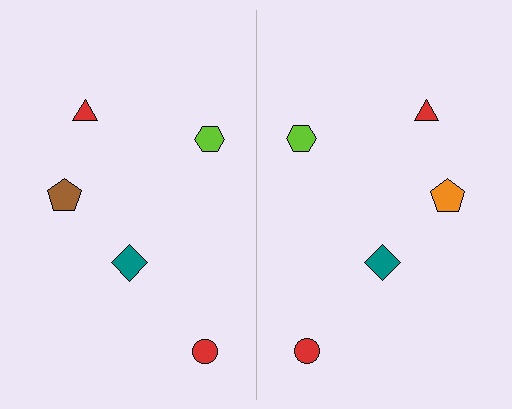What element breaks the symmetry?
The orange pentagon on the right side breaks the symmetry — its mirror counterpart is brown.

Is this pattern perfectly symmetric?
No, the pattern is not perfectly symmetric. The orange pentagon on the right side breaks the symmetry — its mirror counterpart is brown.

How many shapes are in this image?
There are 10 shapes in this image.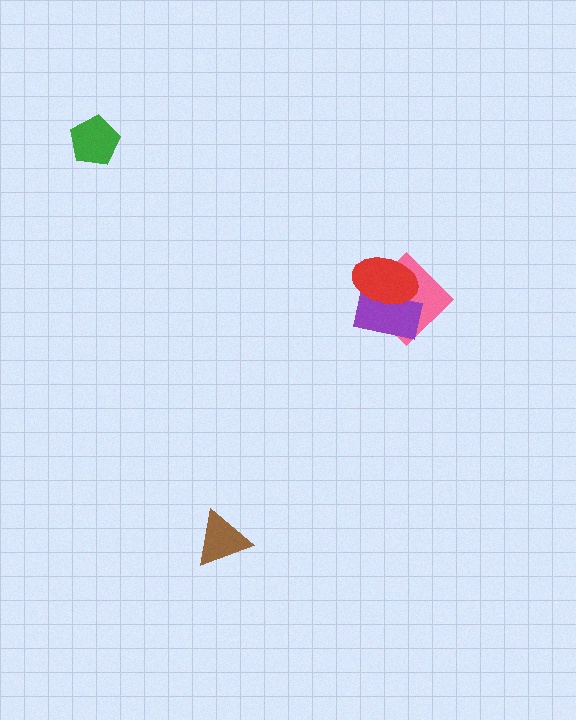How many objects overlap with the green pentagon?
0 objects overlap with the green pentagon.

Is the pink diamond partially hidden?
Yes, it is partially covered by another shape.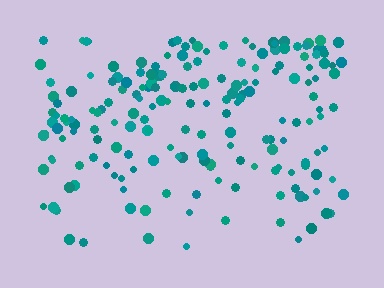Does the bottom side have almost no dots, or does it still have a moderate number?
Still a moderate number, just noticeably fewer than the top.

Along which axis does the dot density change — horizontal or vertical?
Vertical.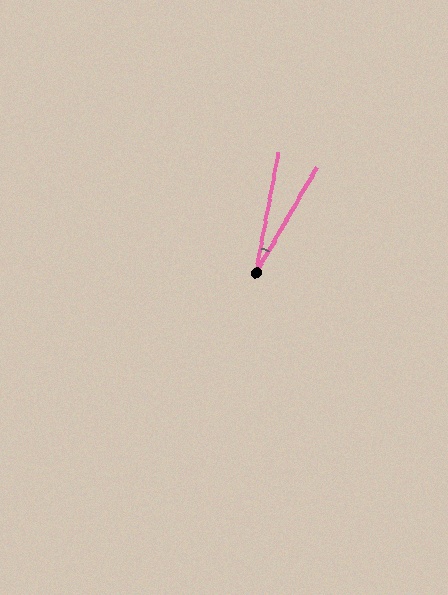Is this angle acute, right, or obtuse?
It is acute.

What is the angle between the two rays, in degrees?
Approximately 19 degrees.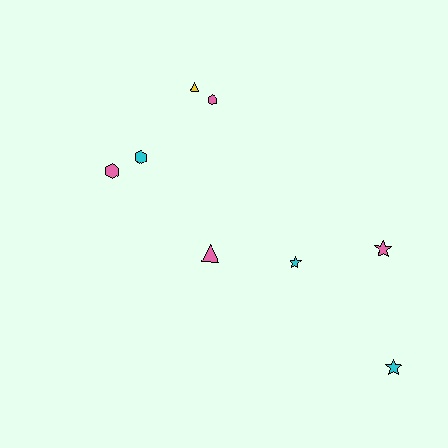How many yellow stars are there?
There are no yellow stars.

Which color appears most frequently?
Pink, with 4 objects.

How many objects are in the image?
There are 8 objects.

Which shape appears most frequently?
Star, with 3 objects.